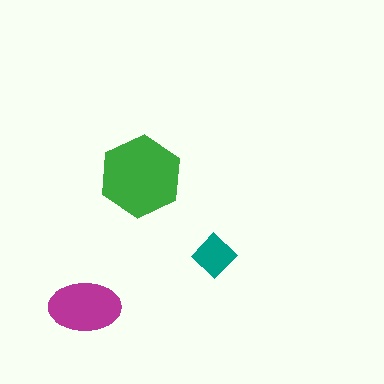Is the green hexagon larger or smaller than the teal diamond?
Larger.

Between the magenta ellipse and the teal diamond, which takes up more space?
The magenta ellipse.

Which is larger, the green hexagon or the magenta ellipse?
The green hexagon.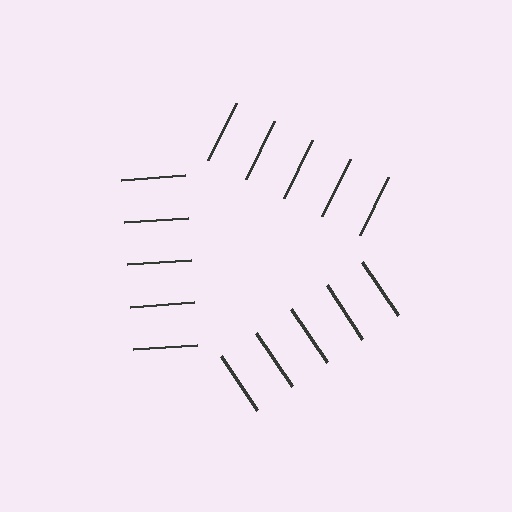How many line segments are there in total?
15 — 5 along each of the 3 edges.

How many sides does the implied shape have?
3 sides — the line-ends trace a triangle.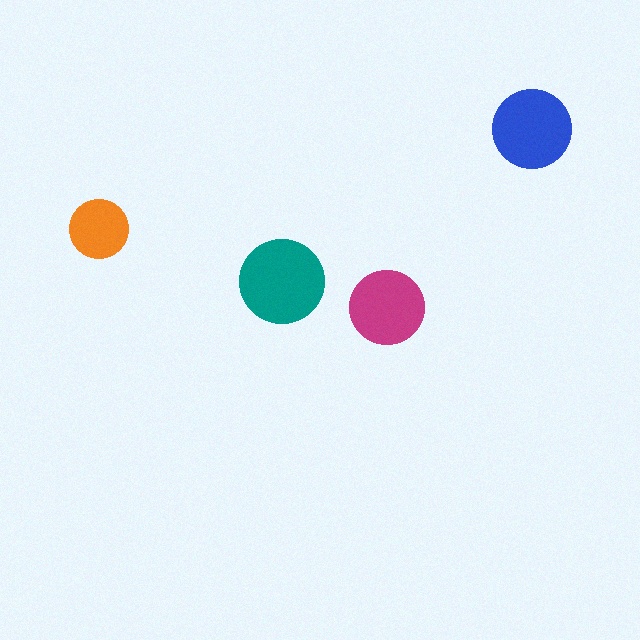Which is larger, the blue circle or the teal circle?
The teal one.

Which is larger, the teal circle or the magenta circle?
The teal one.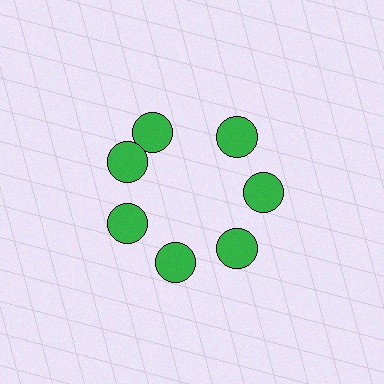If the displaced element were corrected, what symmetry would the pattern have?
It would have 7-fold rotational symmetry — the pattern would map onto itself every 51 degrees.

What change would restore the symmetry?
The symmetry would be restored by rotating it back into even spacing with its neighbors so that all 7 circles sit at equal angles and equal distance from the center.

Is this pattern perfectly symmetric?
No. The 7 green circles are arranged in a ring, but one element near the 12 o'clock position is rotated out of alignment along the ring, breaking the 7-fold rotational symmetry.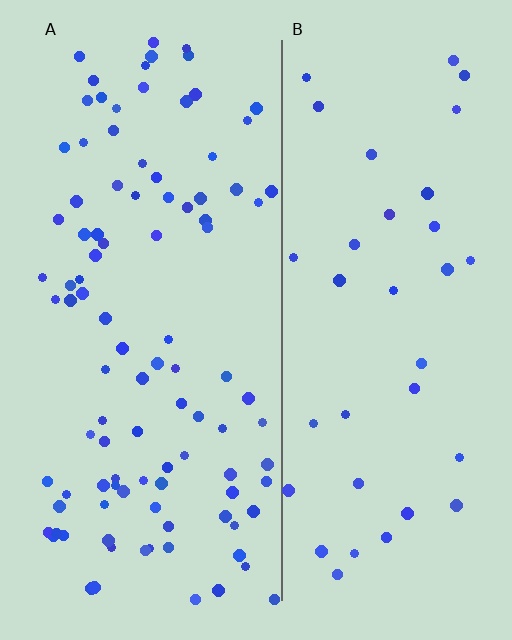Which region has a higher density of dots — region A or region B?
A (the left).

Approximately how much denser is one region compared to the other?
Approximately 2.7× — region A over region B.